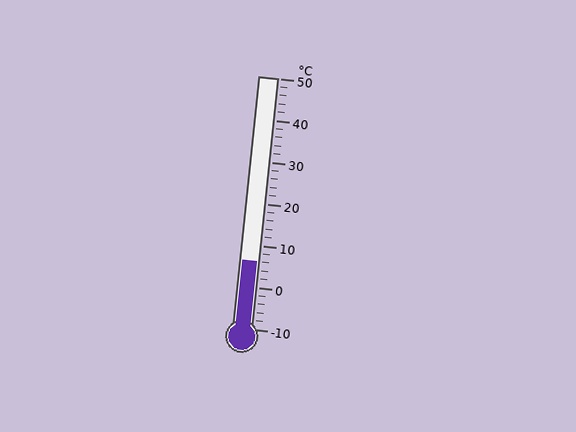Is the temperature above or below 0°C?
The temperature is above 0°C.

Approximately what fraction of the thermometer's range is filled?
The thermometer is filled to approximately 25% of its range.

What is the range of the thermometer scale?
The thermometer scale ranges from -10°C to 50°C.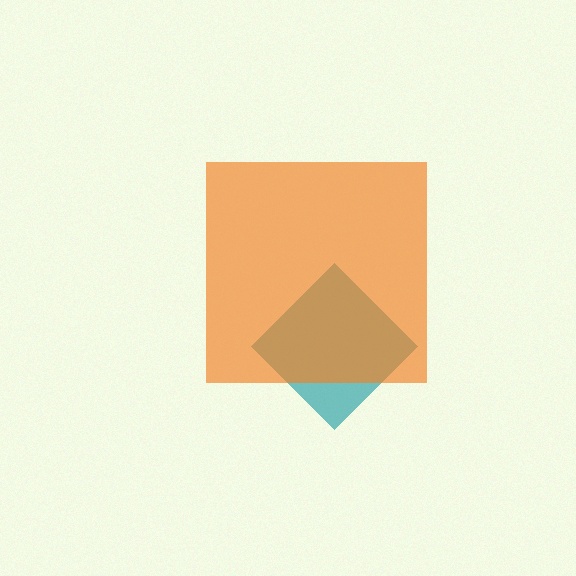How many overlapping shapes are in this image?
There are 2 overlapping shapes in the image.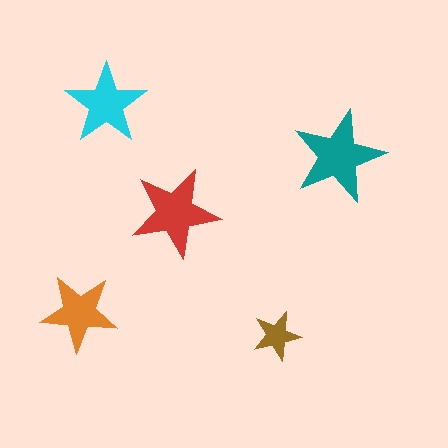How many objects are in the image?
There are 5 objects in the image.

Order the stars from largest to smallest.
the teal one, the red one, the cyan one, the orange one, the brown one.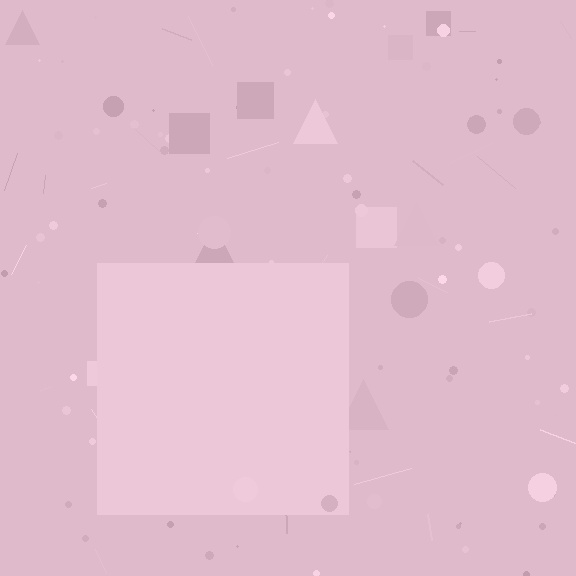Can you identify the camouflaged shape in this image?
The camouflaged shape is a square.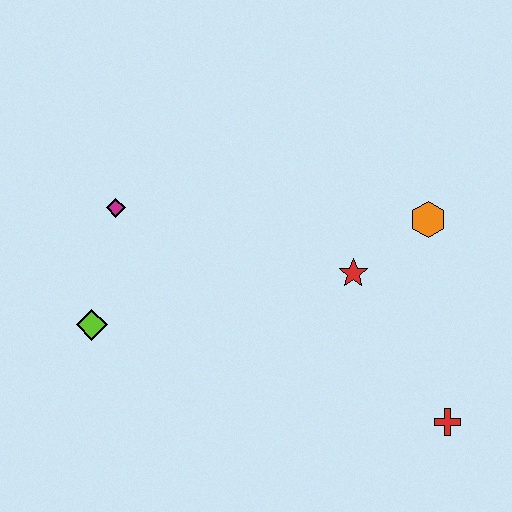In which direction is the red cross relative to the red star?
The red cross is below the red star.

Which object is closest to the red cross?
The red star is closest to the red cross.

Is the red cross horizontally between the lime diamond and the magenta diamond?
No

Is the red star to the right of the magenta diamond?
Yes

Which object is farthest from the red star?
The lime diamond is farthest from the red star.